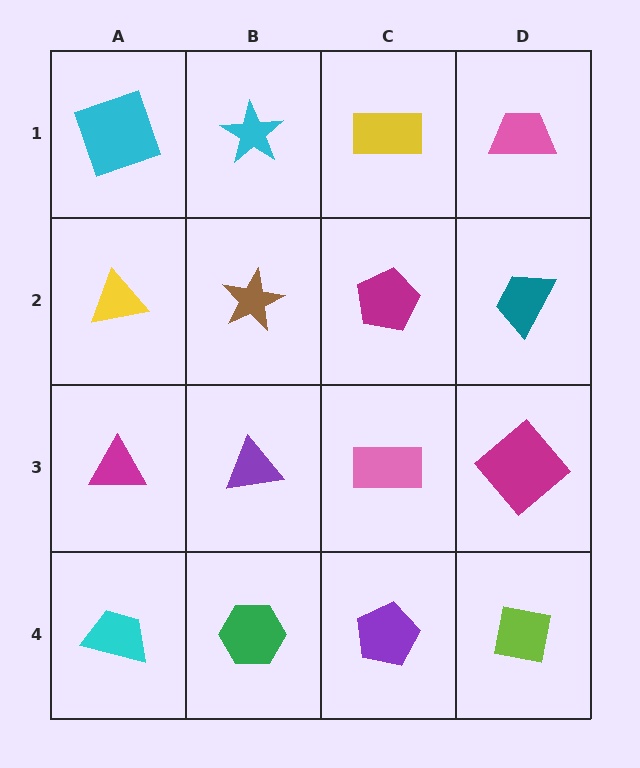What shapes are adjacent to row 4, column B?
A purple triangle (row 3, column B), a cyan trapezoid (row 4, column A), a purple pentagon (row 4, column C).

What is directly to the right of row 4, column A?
A green hexagon.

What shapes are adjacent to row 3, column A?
A yellow triangle (row 2, column A), a cyan trapezoid (row 4, column A), a purple triangle (row 3, column B).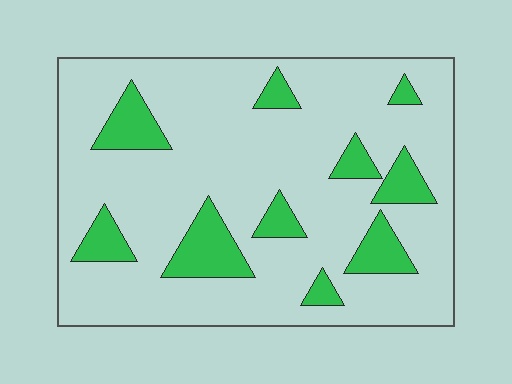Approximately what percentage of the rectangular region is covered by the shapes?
Approximately 20%.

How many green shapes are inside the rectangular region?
10.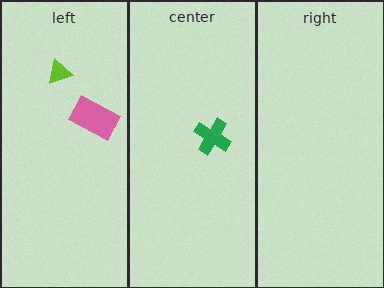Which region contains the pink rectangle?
The left region.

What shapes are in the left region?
The lime triangle, the pink rectangle.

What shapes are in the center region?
The green cross.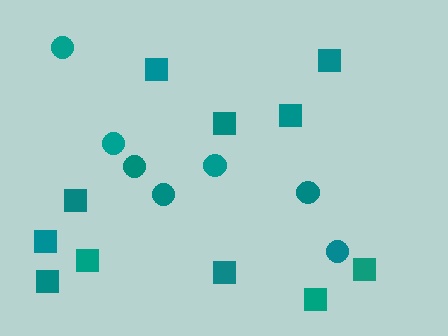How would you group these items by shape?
There are 2 groups: one group of squares (11) and one group of circles (7).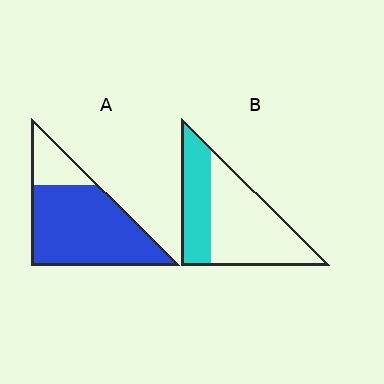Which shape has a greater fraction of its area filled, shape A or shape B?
Shape A.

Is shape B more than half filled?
No.